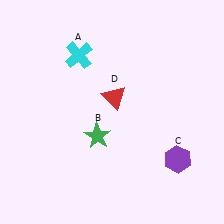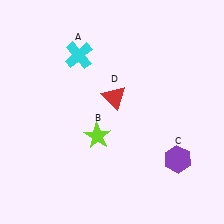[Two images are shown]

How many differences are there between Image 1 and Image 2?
There is 1 difference between the two images.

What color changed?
The star (B) changed from green in Image 1 to lime in Image 2.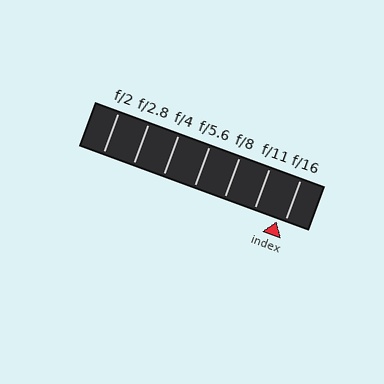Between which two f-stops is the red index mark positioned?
The index mark is between f/11 and f/16.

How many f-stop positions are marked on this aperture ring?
There are 7 f-stop positions marked.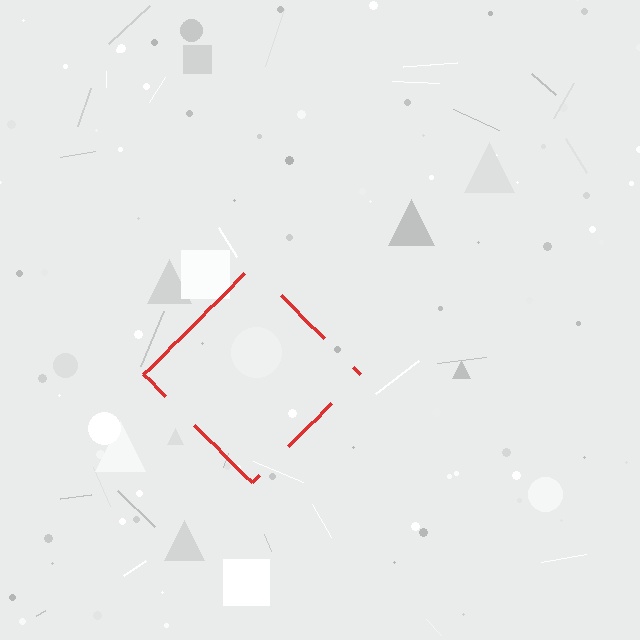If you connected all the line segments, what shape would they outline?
They would outline a diamond.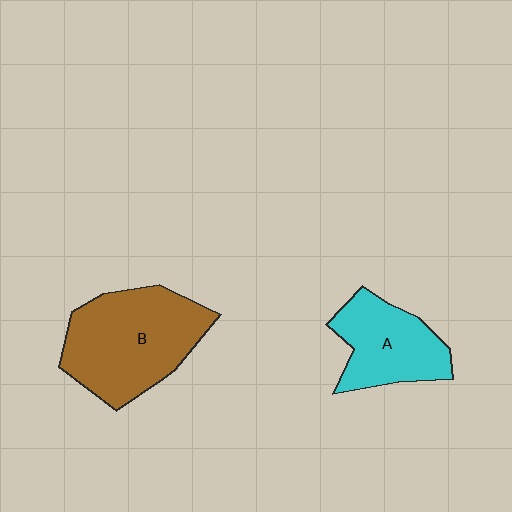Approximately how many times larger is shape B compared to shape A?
Approximately 1.5 times.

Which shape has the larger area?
Shape B (brown).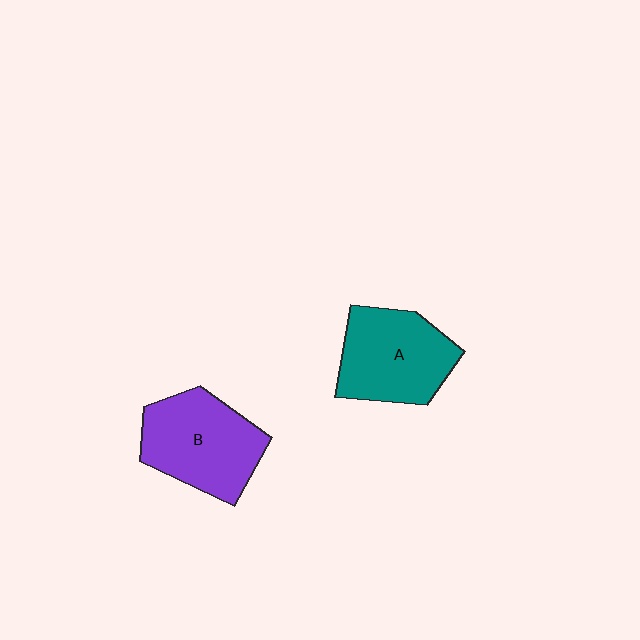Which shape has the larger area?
Shape B (purple).